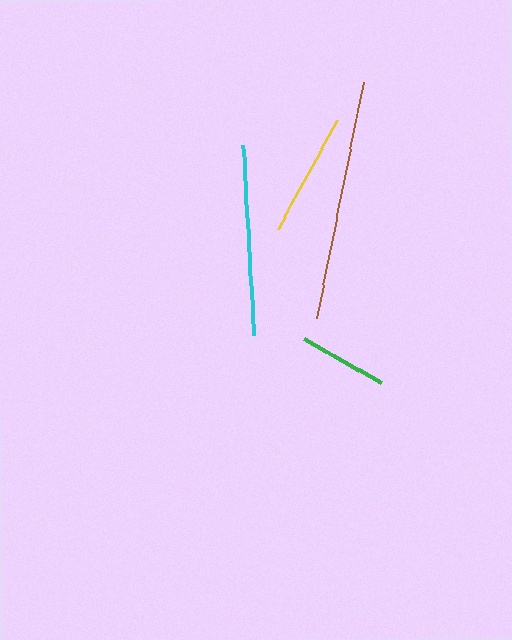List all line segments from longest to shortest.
From longest to shortest: brown, cyan, yellow, green.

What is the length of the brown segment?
The brown segment is approximately 240 pixels long.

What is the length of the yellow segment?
The yellow segment is approximately 124 pixels long.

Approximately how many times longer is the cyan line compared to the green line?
The cyan line is approximately 2.2 times the length of the green line.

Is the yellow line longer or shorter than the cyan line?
The cyan line is longer than the yellow line.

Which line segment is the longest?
The brown line is the longest at approximately 240 pixels.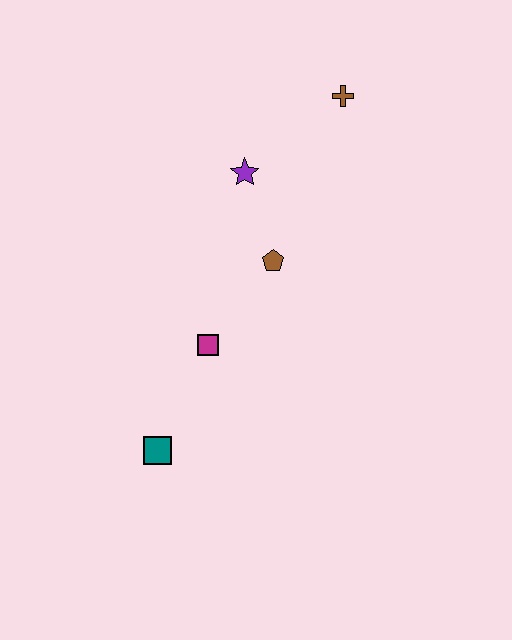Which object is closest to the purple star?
The brown pentagon is closest to the purple star.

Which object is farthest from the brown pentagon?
The teal square is farthest from the brown pentagon.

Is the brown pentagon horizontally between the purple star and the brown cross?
Yes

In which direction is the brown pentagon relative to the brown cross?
The brown pentagon is below the brown cross.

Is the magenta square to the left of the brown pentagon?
Yes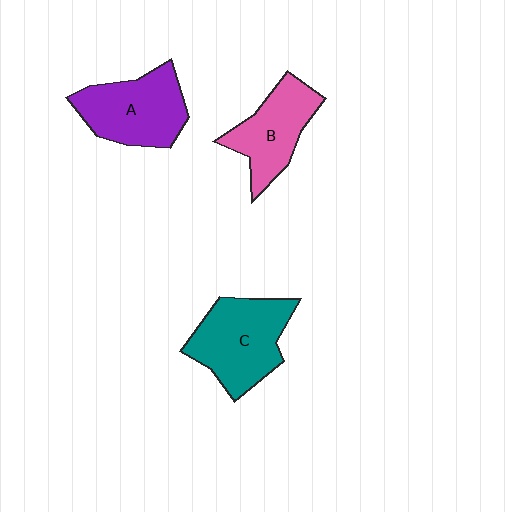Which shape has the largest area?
Shape C (teal).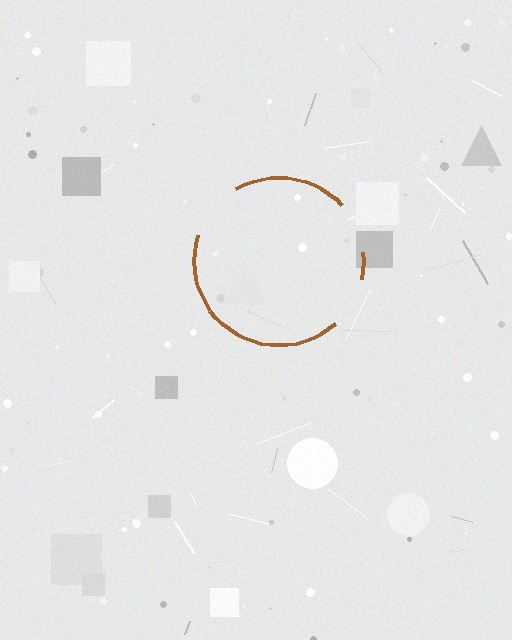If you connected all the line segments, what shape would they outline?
They would outline a circle.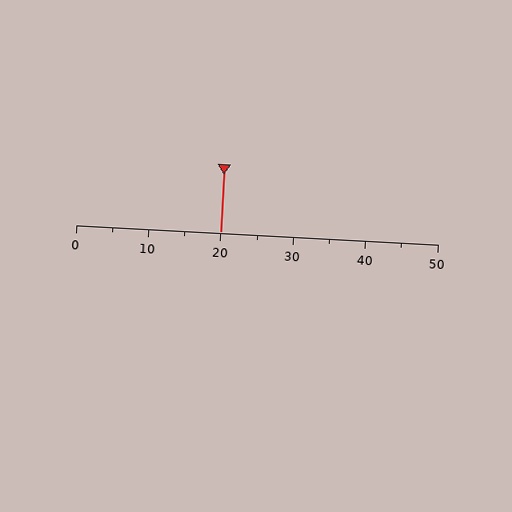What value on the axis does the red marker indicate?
The marker indicates approximately 20.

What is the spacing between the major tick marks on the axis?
The major ticks are spaced 10 apart.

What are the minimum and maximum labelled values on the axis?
The axis runs from 0 to 50.